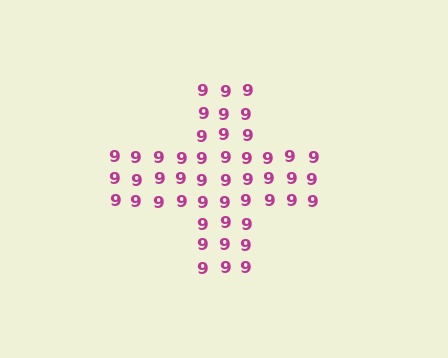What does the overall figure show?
The overall figure shows a cross.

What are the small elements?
The small elements are digit 9's.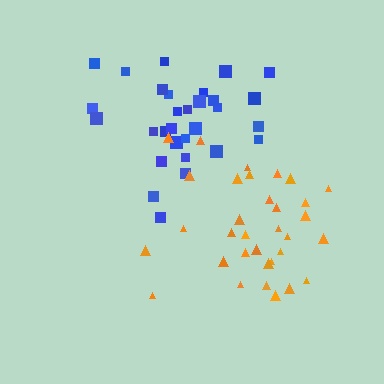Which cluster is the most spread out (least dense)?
Orange.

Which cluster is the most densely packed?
Blue.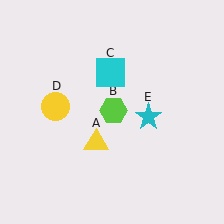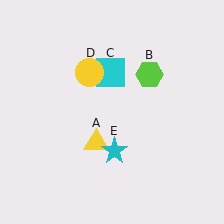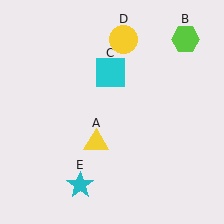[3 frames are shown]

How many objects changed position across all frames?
3 objects changed position: lime hexagon (object B), yellow circle (object D), cyan star (object E).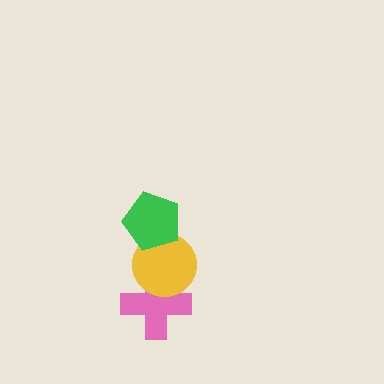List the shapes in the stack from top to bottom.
From top to bottom: the green pentagon, the yellow circle, the pink cross.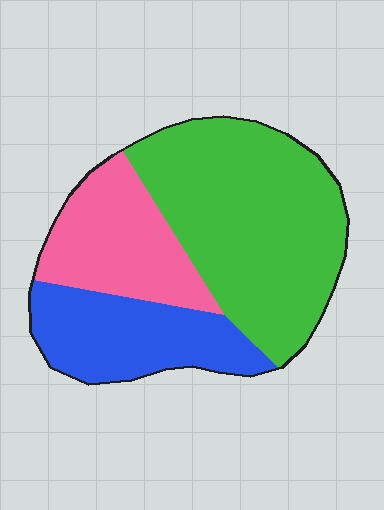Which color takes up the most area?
Green, at roughly 50%.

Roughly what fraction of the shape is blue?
Blue takes up less than a quarter of the shape.